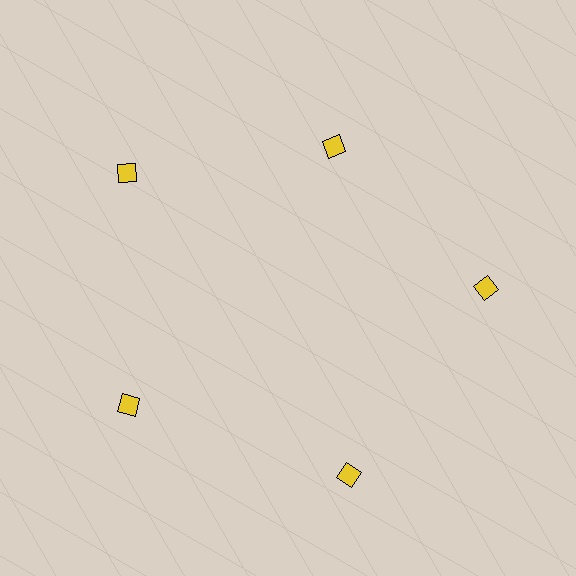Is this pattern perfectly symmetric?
No. The 5 yellow diamonds are arranged in a ring, but one element near the 1 o'clock position is pulled inward toward the center, breaking the 5-fold rotational symmetry.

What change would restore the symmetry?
The symmetry would be restored by moving it outward, back onto the ring so that all 5 diamonds sit at equal angles and equal distance from the center.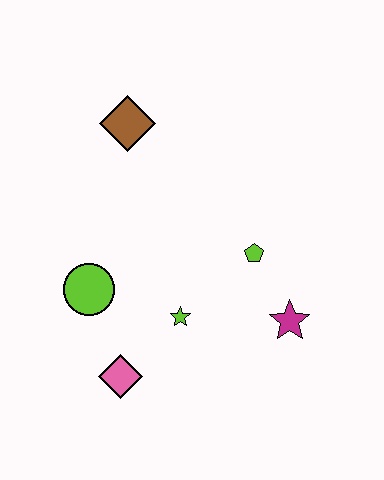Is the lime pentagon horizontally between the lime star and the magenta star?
Yes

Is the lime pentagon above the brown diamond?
No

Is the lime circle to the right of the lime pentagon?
No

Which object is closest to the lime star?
The pink diamond is closest to the lime star.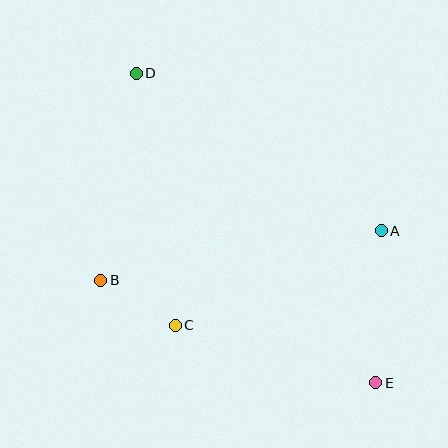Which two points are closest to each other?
Points B and C are closest to each other.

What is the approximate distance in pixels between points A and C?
The distance between A and C is approximately 227 pixels.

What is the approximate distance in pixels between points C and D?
The distance between C and D is approximately 255 pixels.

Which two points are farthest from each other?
Points D and E are farthest from each other.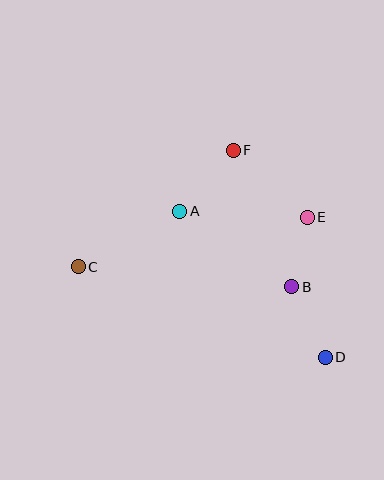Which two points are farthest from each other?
Points C and D are farthest from each other.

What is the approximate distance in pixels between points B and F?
The distance between B and F is approximately 149 pixels.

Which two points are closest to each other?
Points B and E are closest to each other.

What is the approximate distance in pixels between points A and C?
The distance between A and C is approximately 116 pixels.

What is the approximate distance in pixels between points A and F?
The distance between A and F is approximately 81 pixels.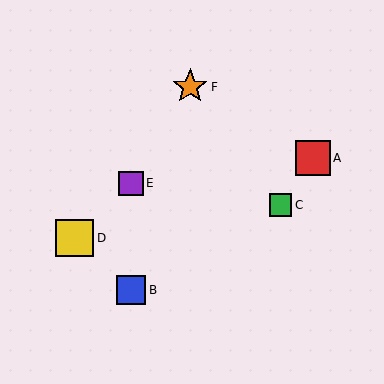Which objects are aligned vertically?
Objects B, E are aligned vertically.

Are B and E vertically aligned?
Yes, both are at x≈131.